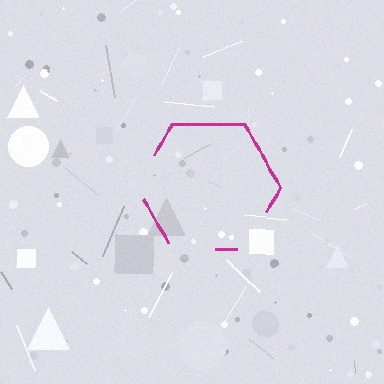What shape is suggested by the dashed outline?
The dashed outline suggests a hexagon.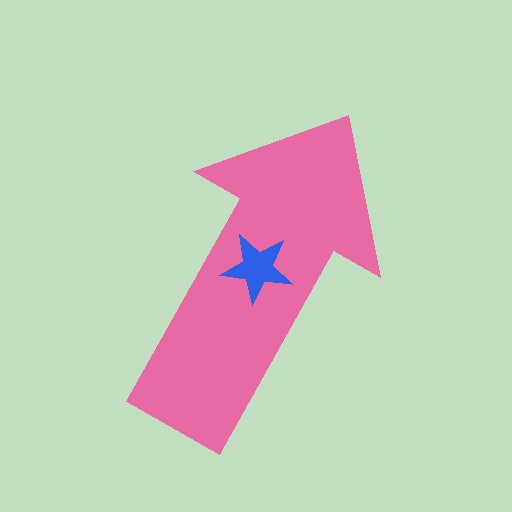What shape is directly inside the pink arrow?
The blue star.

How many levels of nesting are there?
2.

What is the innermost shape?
The blue star.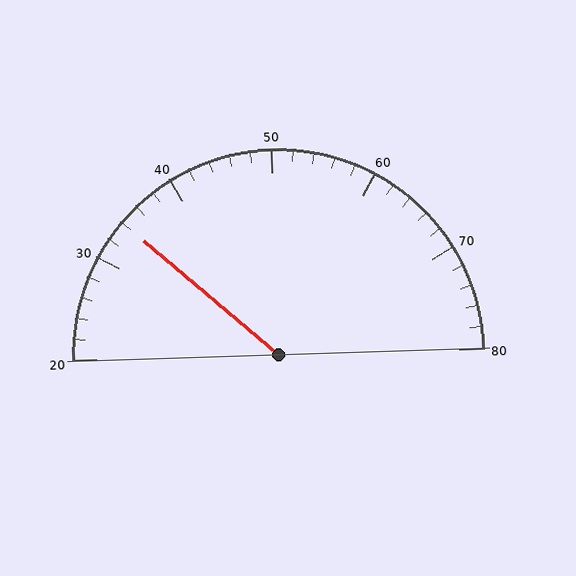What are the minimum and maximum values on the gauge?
The gauge ranges from 20 to 80.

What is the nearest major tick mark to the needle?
The nearest major tick mark is 30.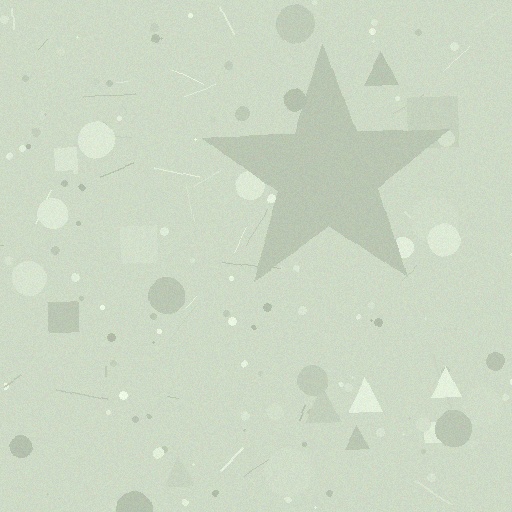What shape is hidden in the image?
A star is hidden in the image.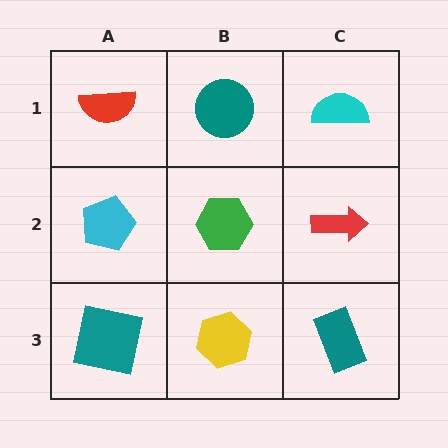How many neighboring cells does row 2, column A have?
3.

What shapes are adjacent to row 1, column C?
A red arrow (row 2, column C), a teal circle (row 1, column B).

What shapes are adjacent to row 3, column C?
A red arrow (row 2, column C), a yellow hexagon (row 3, column B).